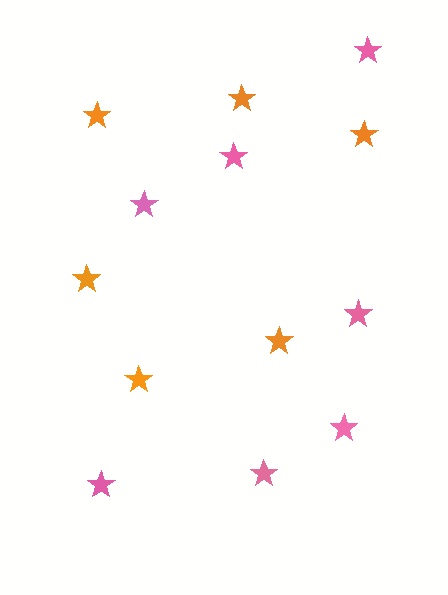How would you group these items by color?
There are 2 groups: one group of pink stars (7) and one group of orange stars (6).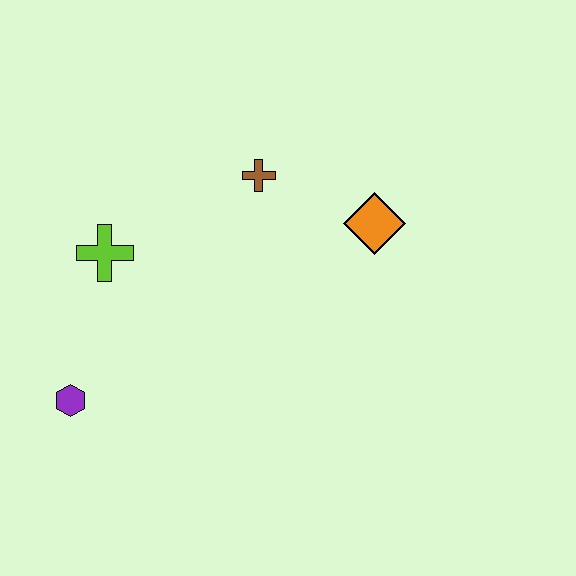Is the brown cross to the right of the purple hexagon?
Yes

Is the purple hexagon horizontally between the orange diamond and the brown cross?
No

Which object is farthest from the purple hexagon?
The orange diamond is farthest from the purple hexagon.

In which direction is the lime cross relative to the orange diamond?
The lime cross is to the left of the orange diamond.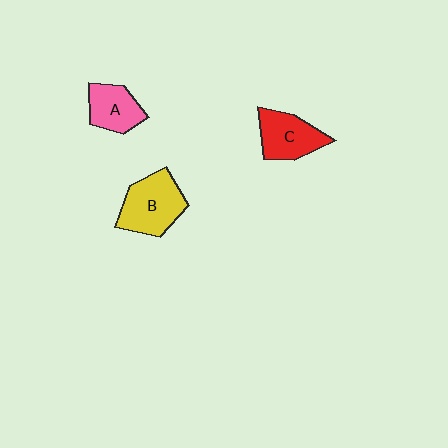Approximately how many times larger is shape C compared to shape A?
Approximately 1.2 times.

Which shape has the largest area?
Shape B (yellow).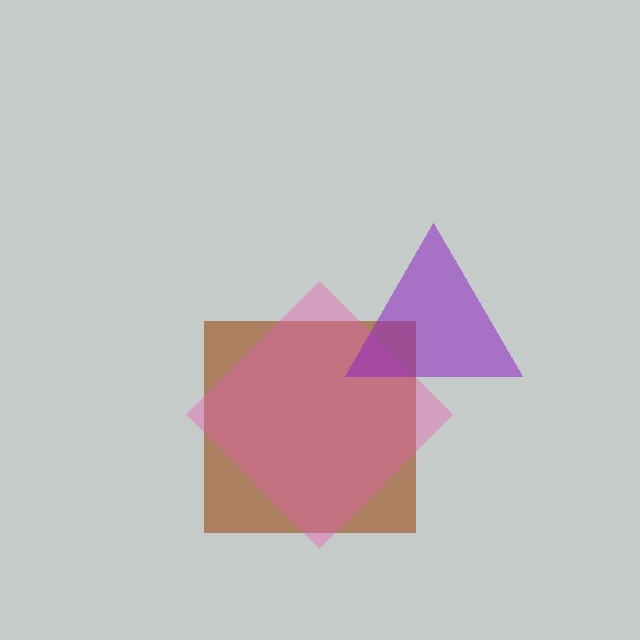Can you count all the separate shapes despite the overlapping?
Yes, there are 3 separate shapes.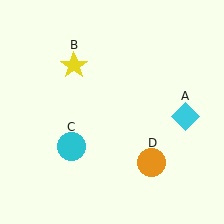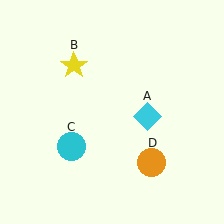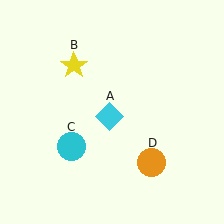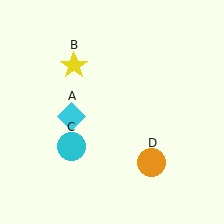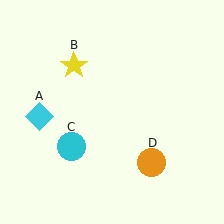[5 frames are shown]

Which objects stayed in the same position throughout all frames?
Yellow star (object B) and cyan circle (object C) and orange circle (object D) remained stationary.